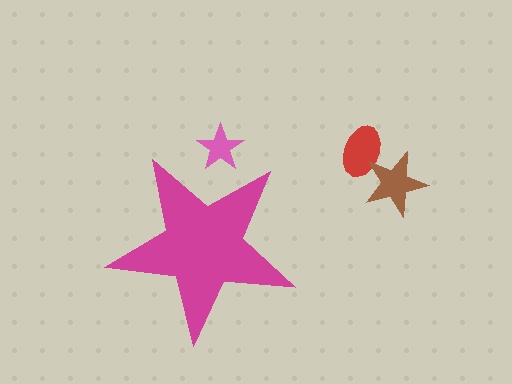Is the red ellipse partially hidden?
No, the red ellipse is fully visible.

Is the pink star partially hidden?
Yes, the pink star is partially hidden behind the magenta star.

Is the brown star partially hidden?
No, the brown star is fully visible.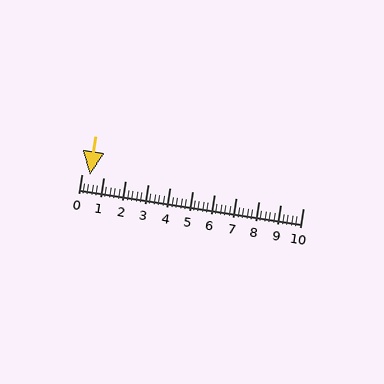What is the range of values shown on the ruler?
The ruler shows values from 0 to 10.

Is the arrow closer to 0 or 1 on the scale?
The arrow is closer to 0.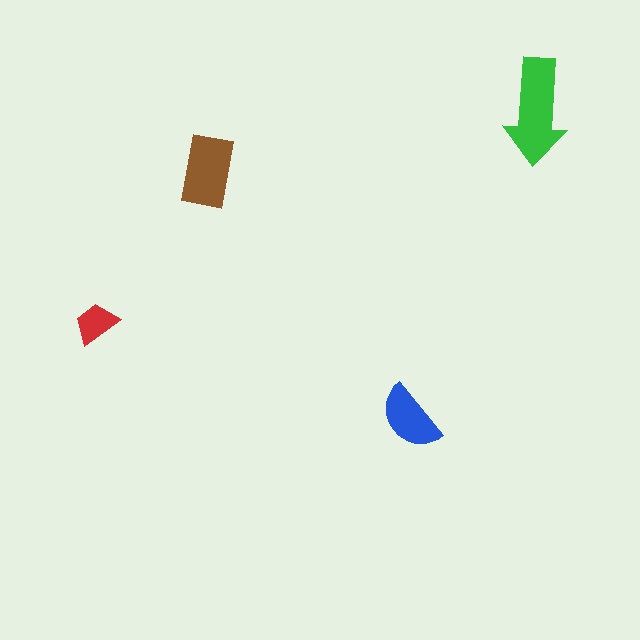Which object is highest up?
The green arrow is topmost.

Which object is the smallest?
The red trapezoid.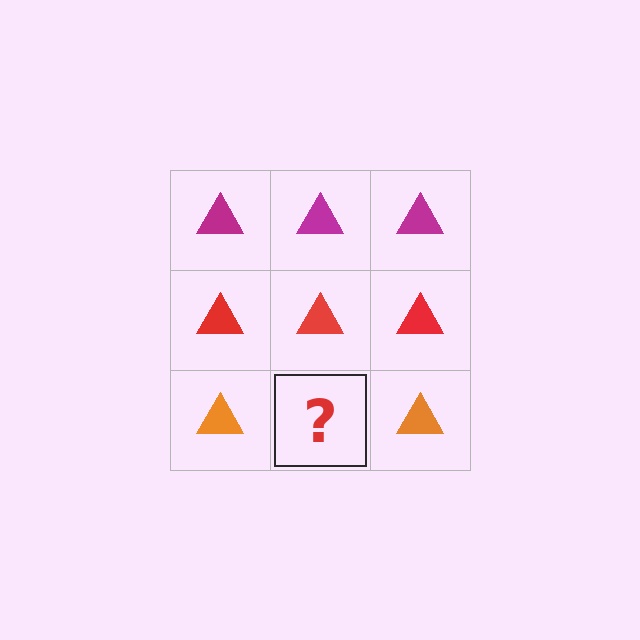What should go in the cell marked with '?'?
The missing cell should contain an orange triangle.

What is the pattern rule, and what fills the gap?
The rule is that each row has a consistent color. The gap should be filled with an orange triangle.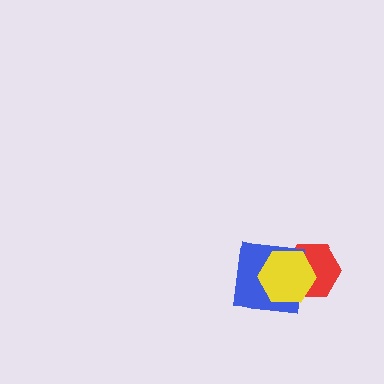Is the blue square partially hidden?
Yes, it is partially covered by another shape.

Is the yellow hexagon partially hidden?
No, no other shape covers it.